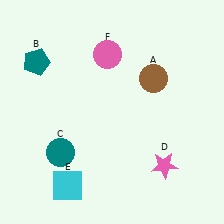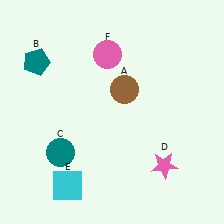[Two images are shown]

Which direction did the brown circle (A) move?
The brown circle (A) moved left.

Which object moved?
The brown circle (A) moved left.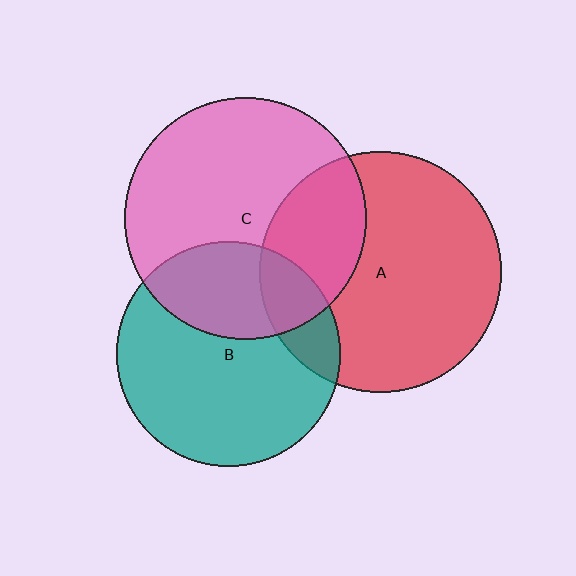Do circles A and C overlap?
Yes.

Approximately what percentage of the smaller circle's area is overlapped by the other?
Approximately 30%.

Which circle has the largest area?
Circle C (pink).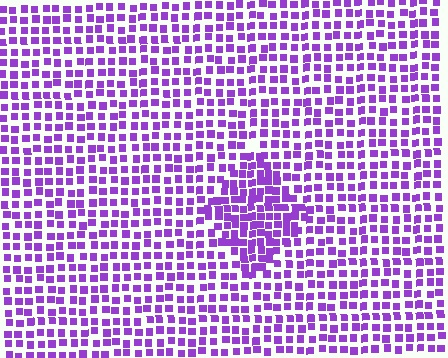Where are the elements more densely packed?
The elements are more densely packed inside the diamond boundary.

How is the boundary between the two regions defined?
The boundary is defined by a change in element density (approximately 1.6x ratio). All elements are the same color, size, and shape.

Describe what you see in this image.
The image contains small purple elements arranged at two different densities. A diamond-shaped region is visible where the elements are more densely packed than the surrounding area.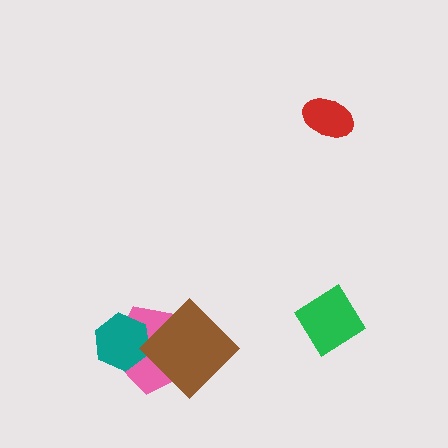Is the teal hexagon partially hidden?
Yes, it is partially covered by another shape.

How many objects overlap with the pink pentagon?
2 objects overlap with the pink pentagon.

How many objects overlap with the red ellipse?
0 objects overlap with the red ellipse.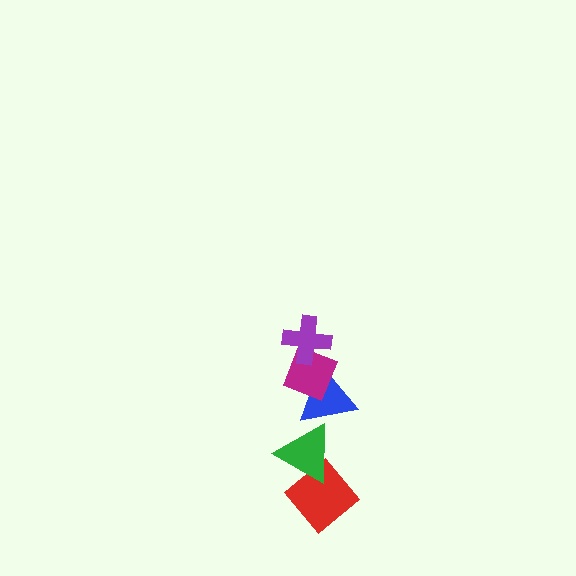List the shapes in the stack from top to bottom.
From top to bottom: the purple cross, the magenta diamond, the blue triangle, the green triangle, the red diamond.